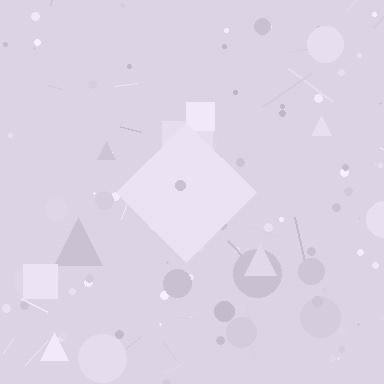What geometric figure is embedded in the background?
A diamond is embedded in the background.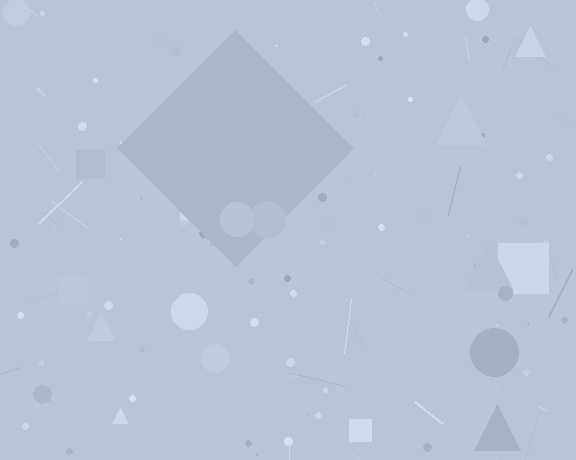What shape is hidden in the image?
A diamond is hidden in the image.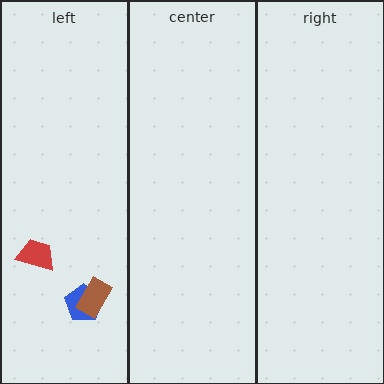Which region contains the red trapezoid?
The left region.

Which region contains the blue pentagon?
The left region.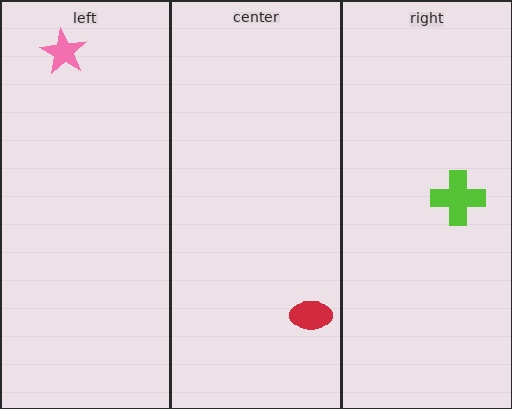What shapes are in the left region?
The pink star.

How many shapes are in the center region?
1.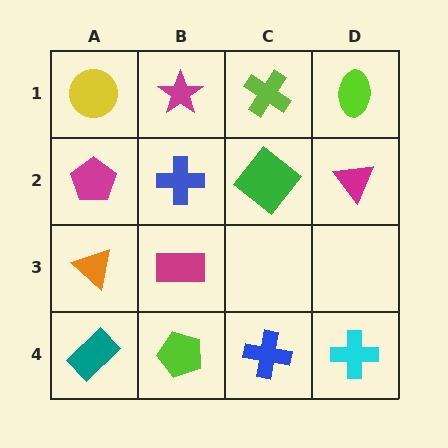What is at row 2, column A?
A magenta pentagon.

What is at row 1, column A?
A yellow circle.